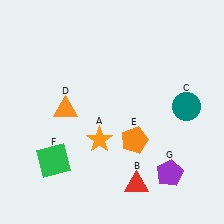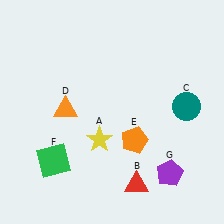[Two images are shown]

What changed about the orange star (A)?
In Image 1, A is orange. In Image 2, it changed to yellow.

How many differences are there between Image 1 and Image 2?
There is 1 difference between the two images.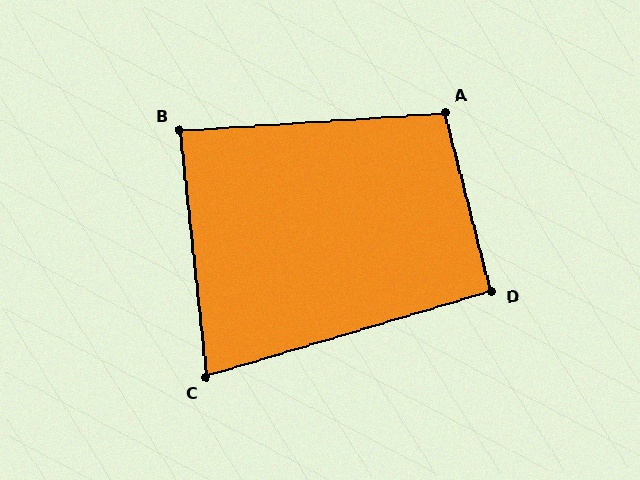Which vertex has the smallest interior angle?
C, at approximately 79 degrees.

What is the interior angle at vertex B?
Approximately 88 degrees (approximately right).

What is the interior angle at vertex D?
Approximately 92 degrees (approximately right).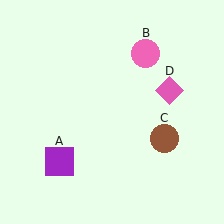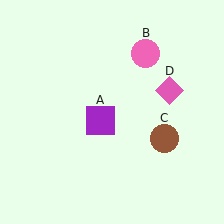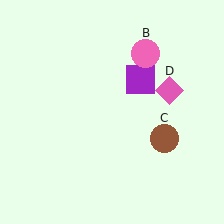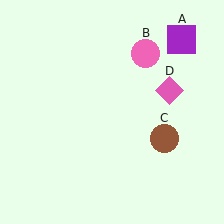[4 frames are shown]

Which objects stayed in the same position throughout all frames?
Pink circle (object B) and brown circle (object C) and pink diamond (object D) remained stationary.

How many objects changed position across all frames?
1 object changed position: purple square (object A).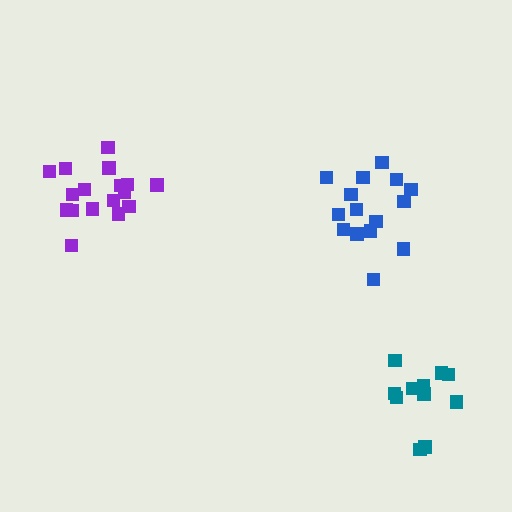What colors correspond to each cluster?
The clusters are colored: blue, purple, teal.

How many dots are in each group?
Group 1: 15 dots, Group 2: 17 dots, Group 3: 11 dots (43 total).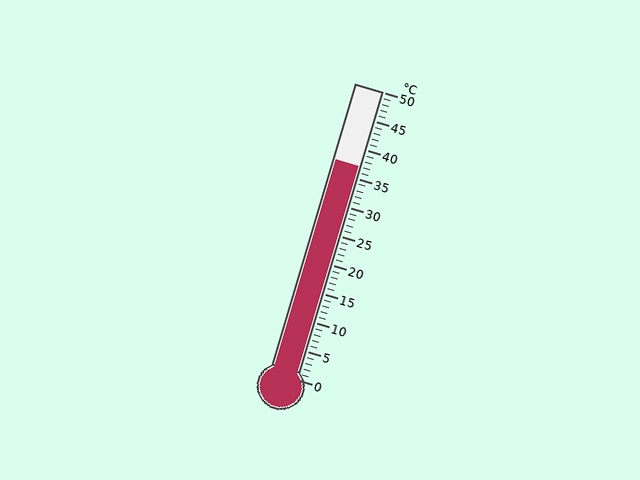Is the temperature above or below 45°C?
The temperature is below 45°C.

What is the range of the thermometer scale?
The thermometer scale ranges from 0°C to 50°C.